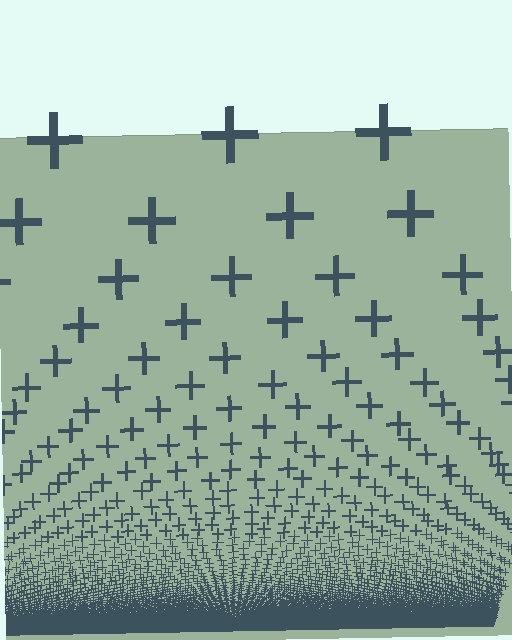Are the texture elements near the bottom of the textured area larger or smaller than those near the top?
Smaller. The gradient is inverted — elements near the bottom are smaller and denser.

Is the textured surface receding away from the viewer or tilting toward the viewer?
The surface appears to tilt toward the viewer. Texture elements get larger and sparser toward the top.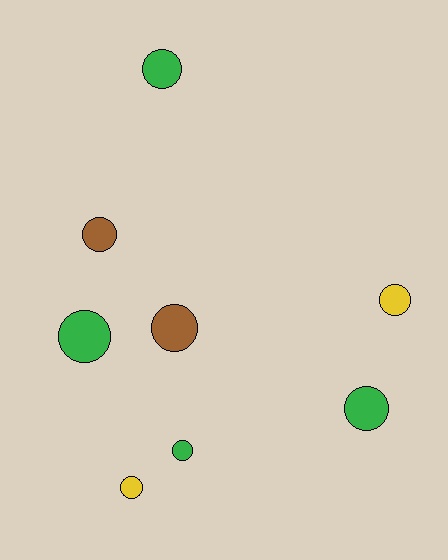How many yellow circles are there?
There are 2 yellow circles.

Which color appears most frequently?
Green, with 4 objects.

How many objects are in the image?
There are 8 objects.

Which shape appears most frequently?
Circle, with 8 objects.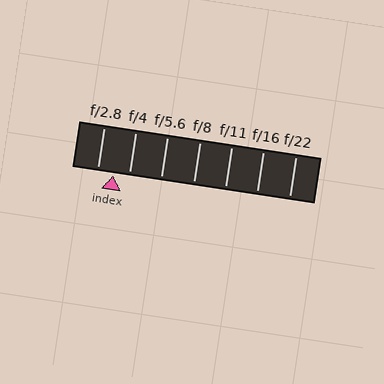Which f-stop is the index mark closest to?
The index mark is closest to f/4.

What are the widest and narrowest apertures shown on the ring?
The widest aperture shown is f/2.8 and the narrowest is f/22.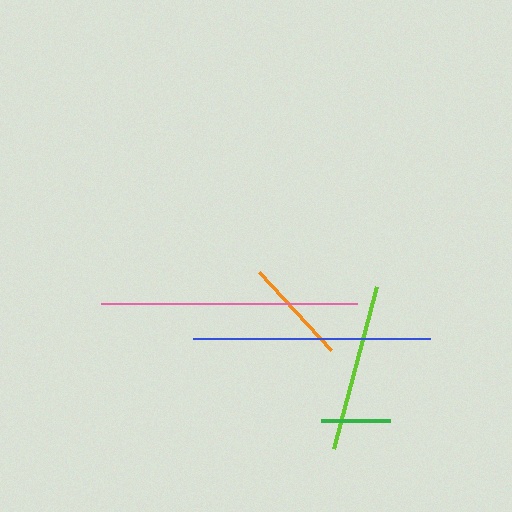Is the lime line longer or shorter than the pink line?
The pink line is longer than the lime line.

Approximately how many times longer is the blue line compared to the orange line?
The blue line is approximately 2.2 times the length of the orange line.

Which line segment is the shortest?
The green line is the shortest at approximately 69 pixels.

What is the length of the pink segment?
The pink segment is approximately 256 pixels long.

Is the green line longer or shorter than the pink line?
The pink line is longer than the green line.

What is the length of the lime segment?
The lime segment is approximately 168 pixels long.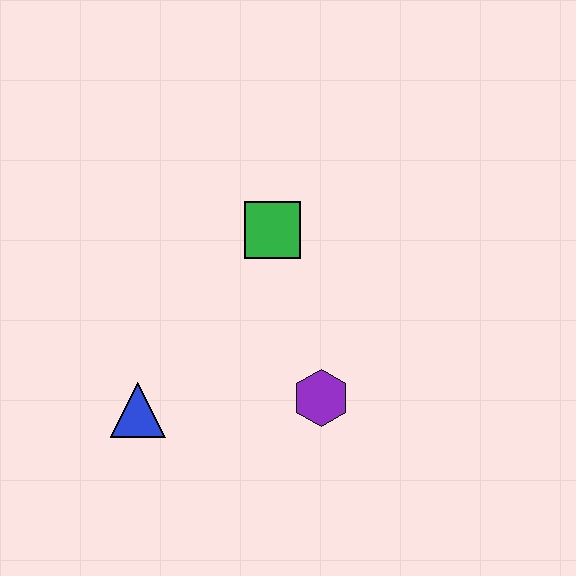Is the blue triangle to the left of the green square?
Yes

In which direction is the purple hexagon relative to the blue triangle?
The purple hexagon is to the right of the blue triangle.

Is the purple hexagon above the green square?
No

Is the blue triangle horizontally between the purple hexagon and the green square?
No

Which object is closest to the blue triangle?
The purple hexagon is closest to the blue triangle.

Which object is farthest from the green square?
The blue triangle is farthest from the green square.